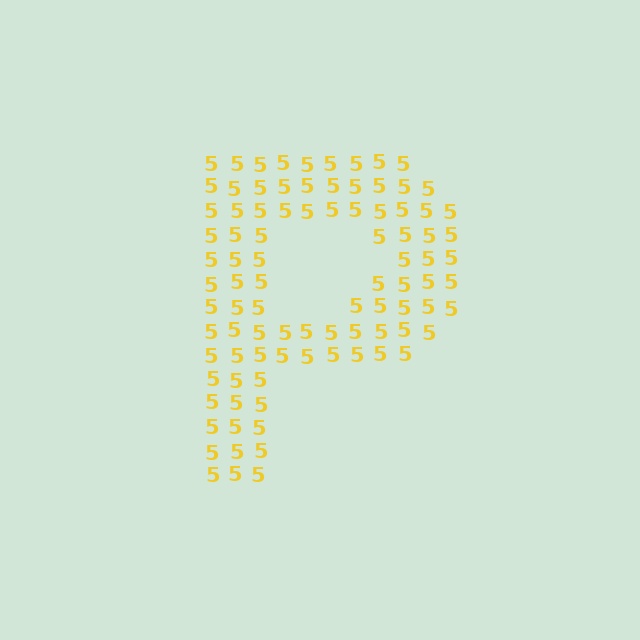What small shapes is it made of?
It is made of small digit 5's.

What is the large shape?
The large shape is the letter P.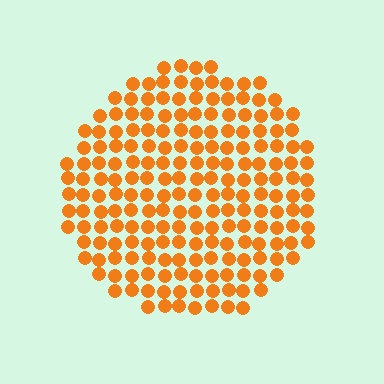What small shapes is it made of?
It is made of small circles.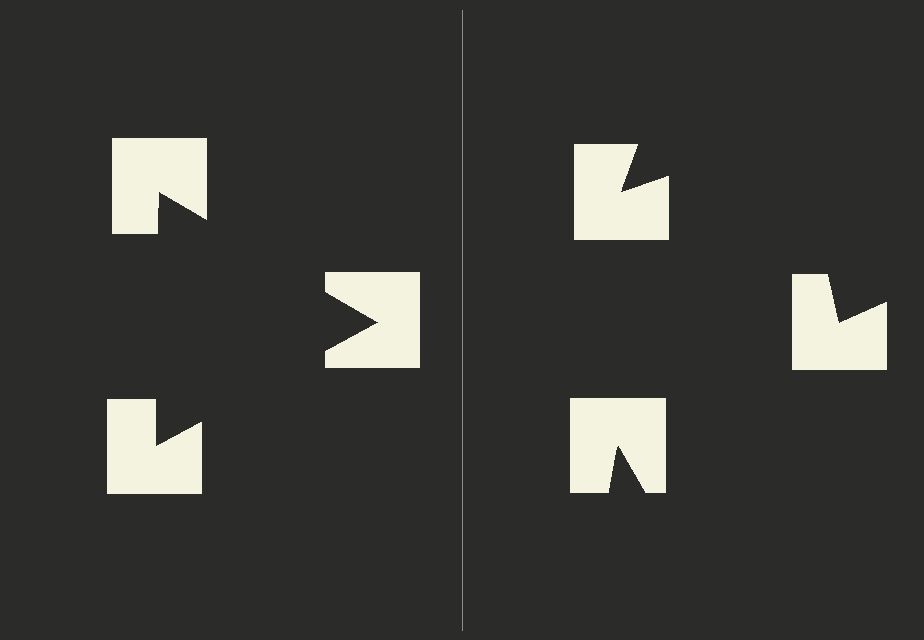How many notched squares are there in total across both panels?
6 — 3 on each side.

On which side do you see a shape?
An illusory triangle appears on the left side. On the right side the wedge cuts are rotated, so no coherent shape forms.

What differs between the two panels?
The notched squares are positioned identically on both sides; only the wedge orientations differ. On the left they align to a triangle; on the right they are misaligned.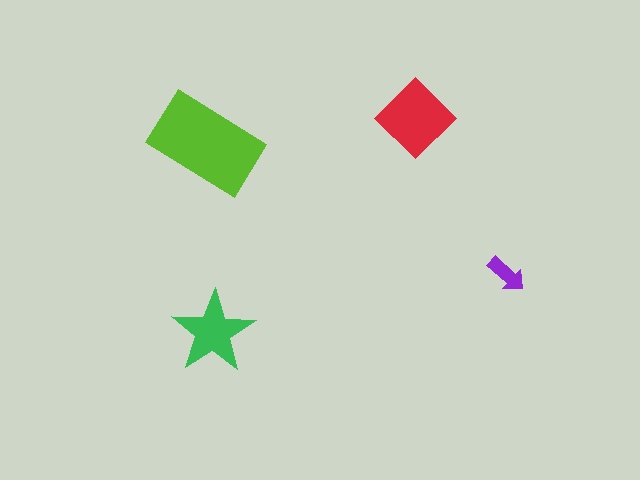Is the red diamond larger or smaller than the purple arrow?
Larger.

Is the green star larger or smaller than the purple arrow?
Larger.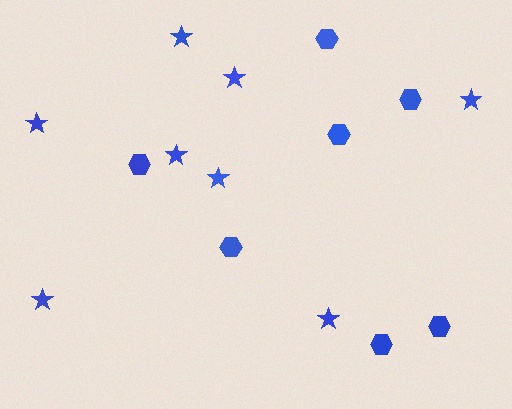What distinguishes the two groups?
There are 2 groups: one group of hexagons (7) and one group of stars (8).